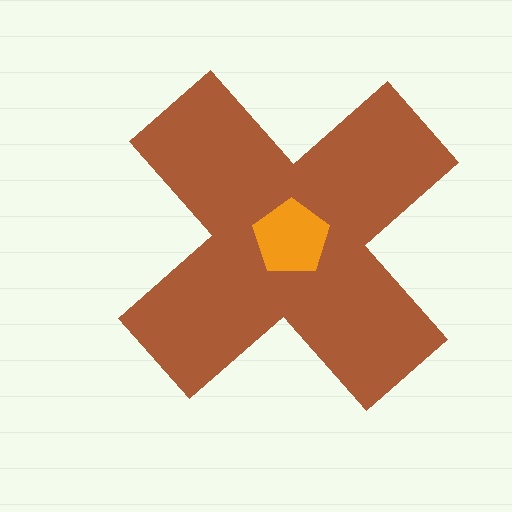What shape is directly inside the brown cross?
The orange pentagon.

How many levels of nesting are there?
2.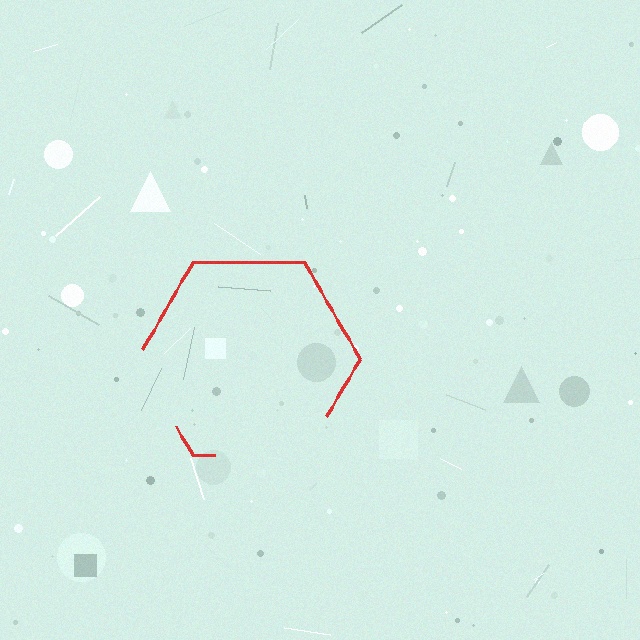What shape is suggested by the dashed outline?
The dashed outline suggests a hexagon.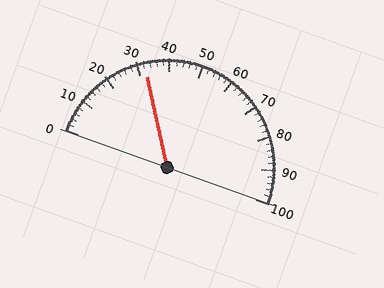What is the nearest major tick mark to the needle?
The nearest major tick mark is 30.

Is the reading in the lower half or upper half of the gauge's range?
The reading is in the lower half of the range (0 to 100).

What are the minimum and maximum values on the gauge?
The gauge ranges from 0 to 100.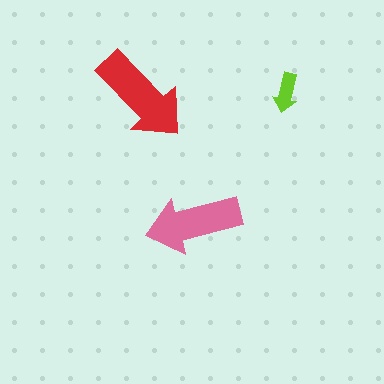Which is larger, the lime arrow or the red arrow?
The red one.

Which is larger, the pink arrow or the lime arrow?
The pink one.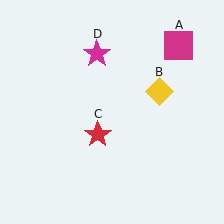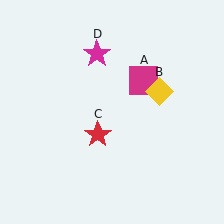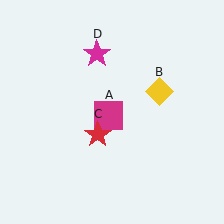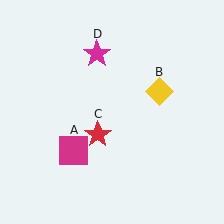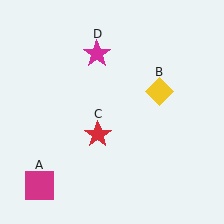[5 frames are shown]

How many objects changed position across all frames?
1 object changed position: magenta square (object A).